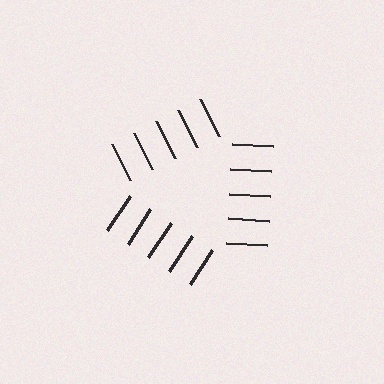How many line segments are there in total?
15 — 5 along each of the 3 edges.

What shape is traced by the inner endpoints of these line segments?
An illusory triangle — the line segments terminate on its edges but no continuous stroke is drawn.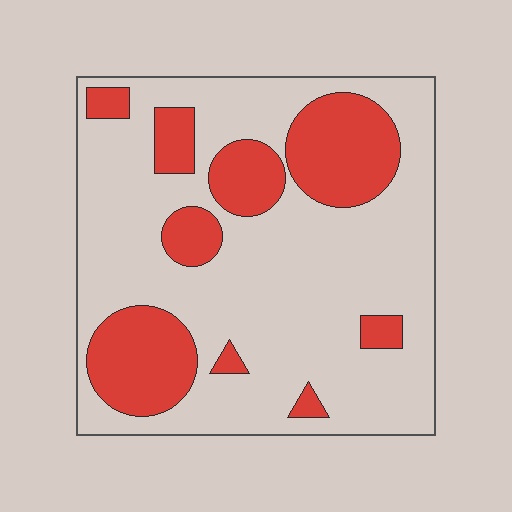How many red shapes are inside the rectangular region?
9.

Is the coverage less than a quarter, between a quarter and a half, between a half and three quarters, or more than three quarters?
Between a quarter and a half.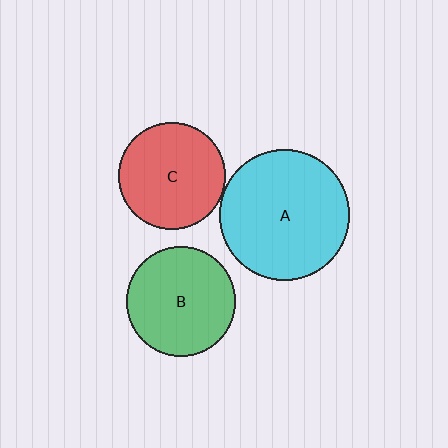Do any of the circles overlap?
No, none of the circles overlap.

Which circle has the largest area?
Circle A (cyan).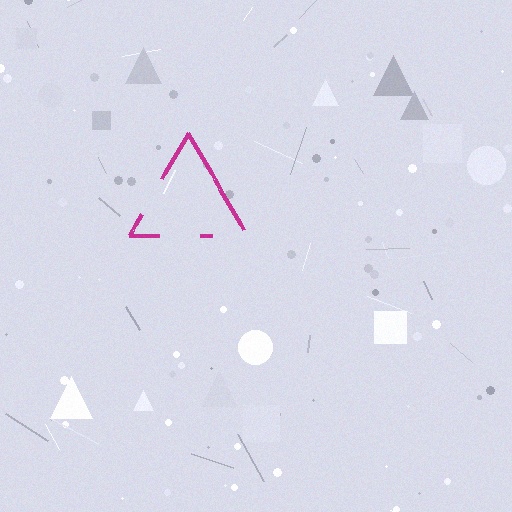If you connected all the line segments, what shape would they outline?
They would outline a triangle.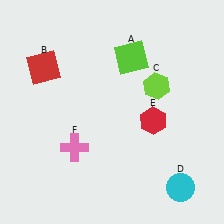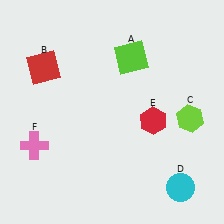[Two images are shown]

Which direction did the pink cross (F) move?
The pink cross (F) moved left.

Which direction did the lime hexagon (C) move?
The lime hexagon (C) moved right.